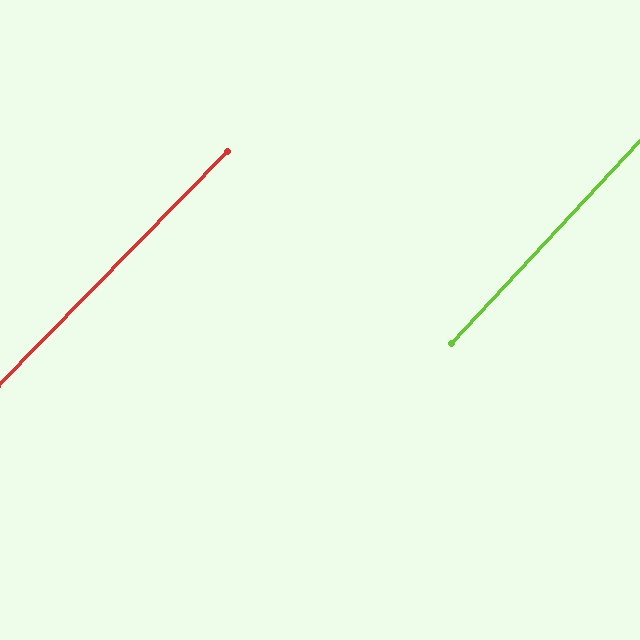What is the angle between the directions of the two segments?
Approximately 2 degrees.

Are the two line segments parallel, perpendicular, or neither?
Parallel — their directions differ by only 1.6°.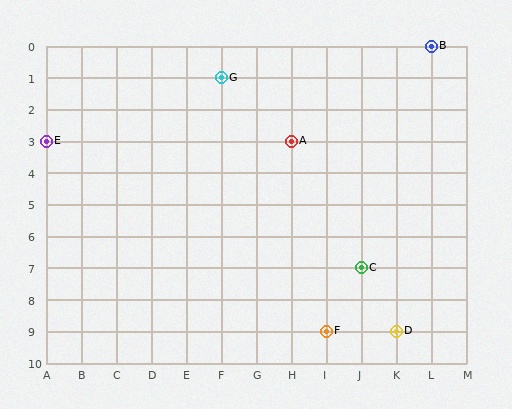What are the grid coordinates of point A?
Point A is at grid coordinates (H, 3).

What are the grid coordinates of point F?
Point F is at grid coordinates (I, 9).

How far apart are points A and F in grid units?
Points A and F are 1 column and 6 rows apart (about 6.1 grid units diagonally).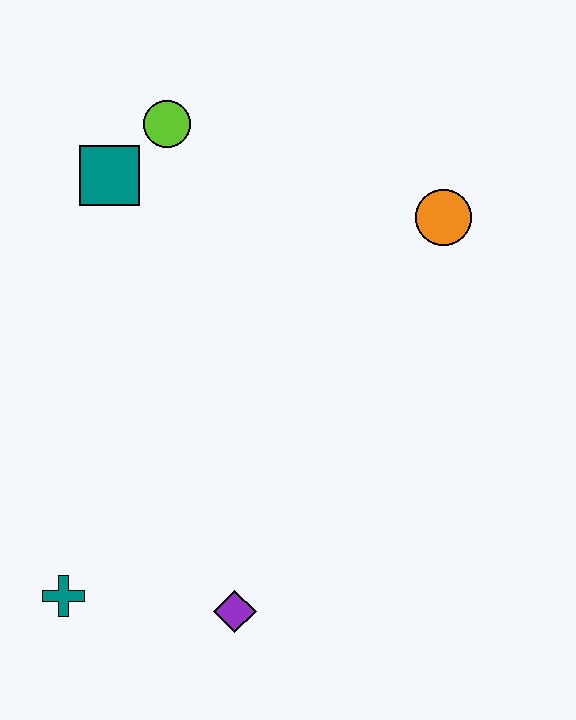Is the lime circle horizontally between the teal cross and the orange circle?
Yes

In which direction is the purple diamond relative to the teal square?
The purple diamond is below the teal square.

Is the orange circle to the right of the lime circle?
Yes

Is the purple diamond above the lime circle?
No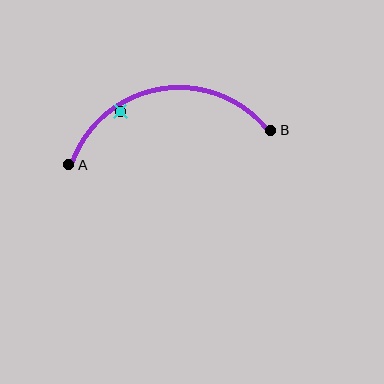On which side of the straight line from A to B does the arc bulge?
The arc bulges above the straight line connecting A and B.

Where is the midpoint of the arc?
The arc midpoint is the point on the curve farthest from the straight line joining A and B. It sits above that line.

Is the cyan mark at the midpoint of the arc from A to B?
No — the cyan mark does not lie on the arc at all. It sits slightly inside the curve.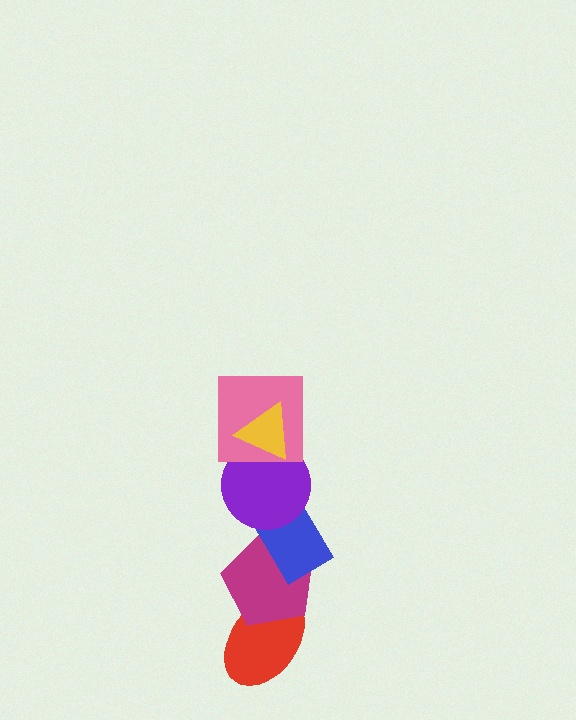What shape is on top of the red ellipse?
The magenta pentagon is on top of the red ellipse.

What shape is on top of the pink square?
The yellow triangle is on top of the pink square.